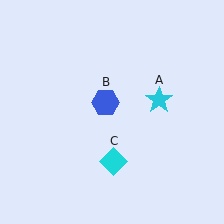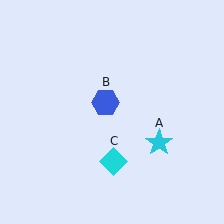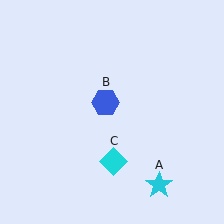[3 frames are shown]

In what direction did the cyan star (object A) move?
The cyan star (object A) moved down.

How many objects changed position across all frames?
1 object changed position: cyan star (object A).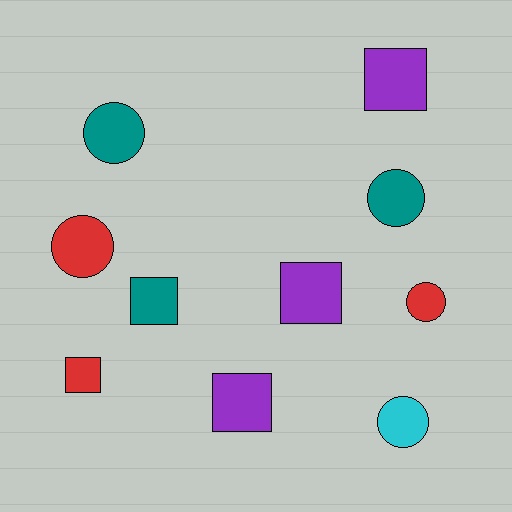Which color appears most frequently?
Red, with 3 objects.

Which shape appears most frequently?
Circle, with 5 objects.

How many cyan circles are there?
There is 1 cyan circle.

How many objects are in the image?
There are 10 objects.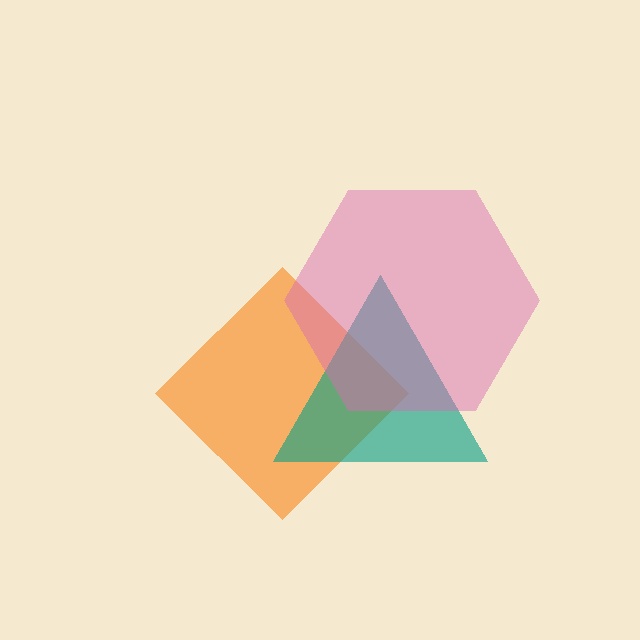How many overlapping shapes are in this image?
There are 3 overlapping shapes in the image.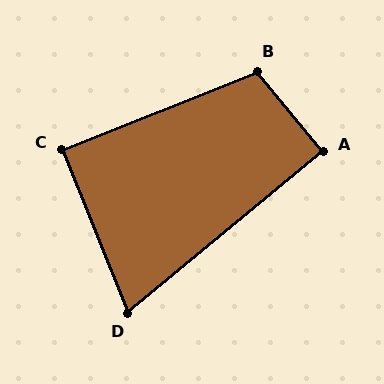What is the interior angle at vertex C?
Approximately 90 degrees (approximately right).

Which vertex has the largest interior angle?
B, at approximately 108 degrees.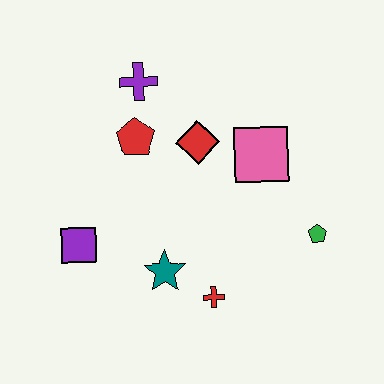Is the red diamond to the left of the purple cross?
No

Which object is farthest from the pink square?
The purple square is farthest from the pink square.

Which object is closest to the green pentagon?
The pink square is closest to the green pentagon.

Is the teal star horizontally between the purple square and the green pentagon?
Yes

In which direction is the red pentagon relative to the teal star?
The red pentagon is above the teal star.